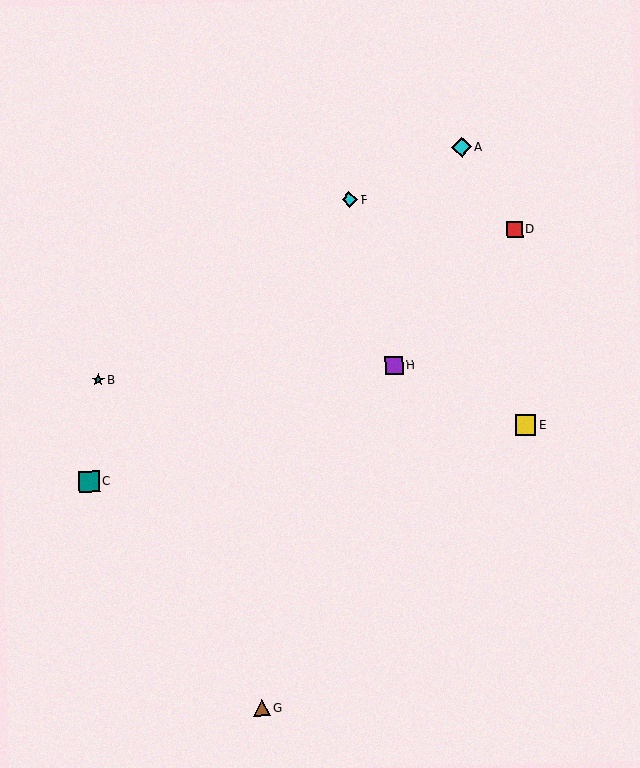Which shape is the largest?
The teal square (labeled C) is the largest.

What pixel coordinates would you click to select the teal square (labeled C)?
Click at (89, 482) to select the teal square C.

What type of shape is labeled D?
Shape D is a red square.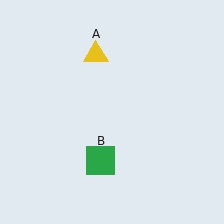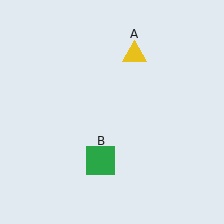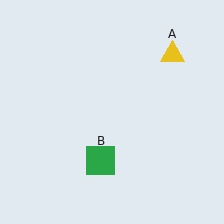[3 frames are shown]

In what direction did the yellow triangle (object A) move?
The yellow triangle (object A) moved right.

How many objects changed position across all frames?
1 object changed position: yellow triangle (object A).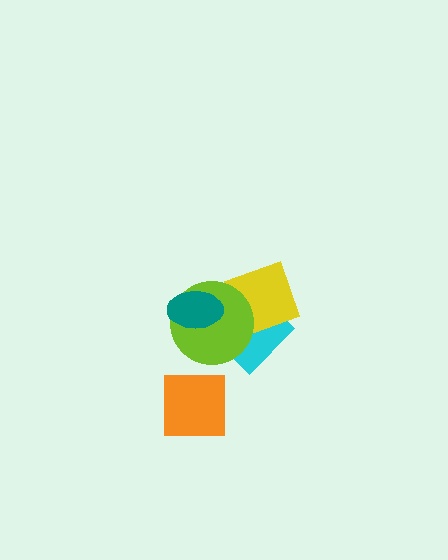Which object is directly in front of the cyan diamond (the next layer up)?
The yellow square is directly in front of the cyan diamond.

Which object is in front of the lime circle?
The teal ellipse is in front of the lime circle.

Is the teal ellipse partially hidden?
No, no other shape covers it.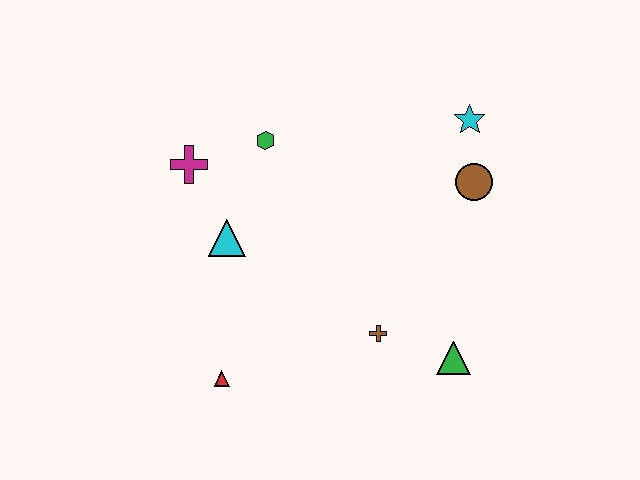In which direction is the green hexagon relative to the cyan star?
The green hexagon is to the left of the cyan star.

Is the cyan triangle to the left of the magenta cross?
No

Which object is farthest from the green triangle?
The magenta cross is farthest from the green triangle.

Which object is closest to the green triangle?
The brown cross is closest to the green triangle.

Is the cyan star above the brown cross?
Yes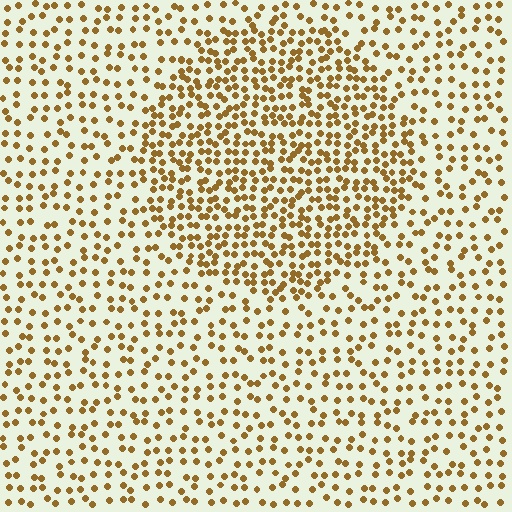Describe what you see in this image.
The image contains small brown elements arranged at two different densities. A circle-shaped region is visible where the elements are more densely packed than the surrounding area.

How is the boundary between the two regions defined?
The boundary is defined by a change in element density (approximately 1.9x ratio). All elements are the same color, size, and shape.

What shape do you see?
I see a circle.